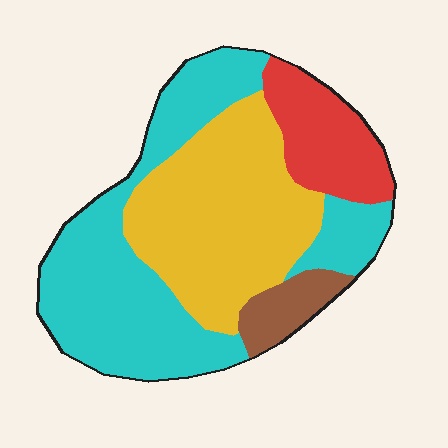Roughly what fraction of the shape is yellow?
Yellow covers 36% of the shape.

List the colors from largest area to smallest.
From largest to smallest: cyan, yellow, red, brown.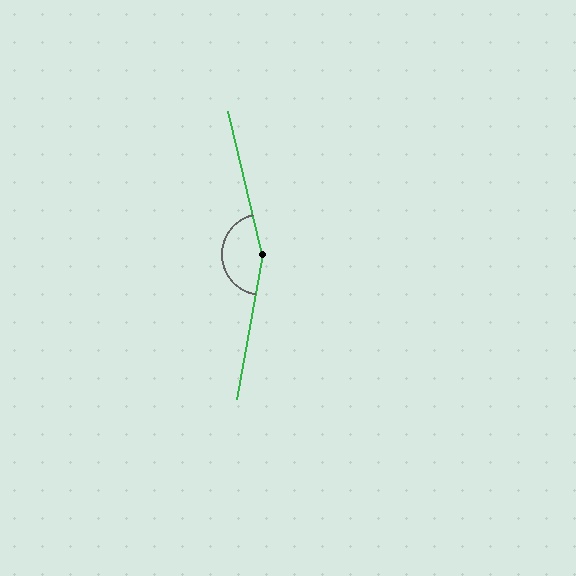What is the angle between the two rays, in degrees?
Approximately 157 degrees.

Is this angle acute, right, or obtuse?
It is obtuse.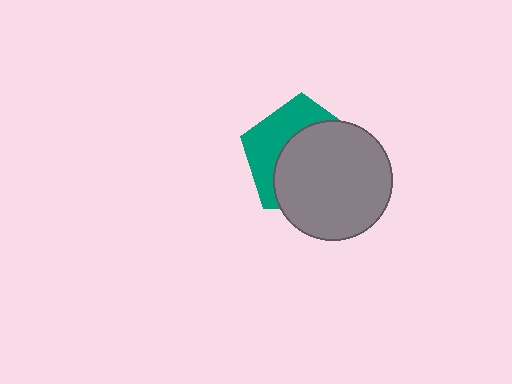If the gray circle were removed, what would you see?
You would see the complete teal pentagon.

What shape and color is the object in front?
The object in front is a gray circle.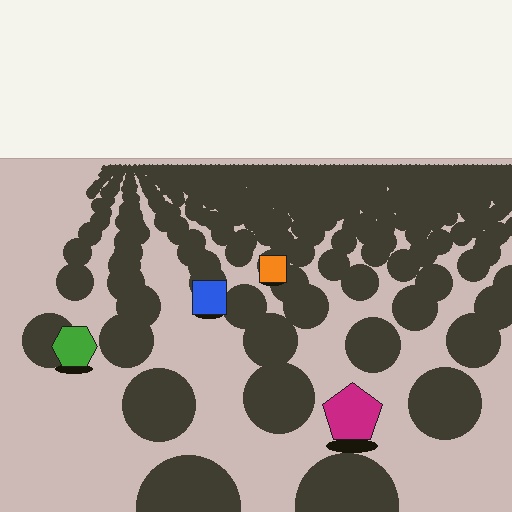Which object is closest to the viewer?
The magenta pentagon is closest. The texture marks near it are larger and more spread out.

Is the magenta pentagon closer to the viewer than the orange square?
Yes. The magenta pentagon is closer — you can tell from the texture gradient: the ground texture is coarser near it.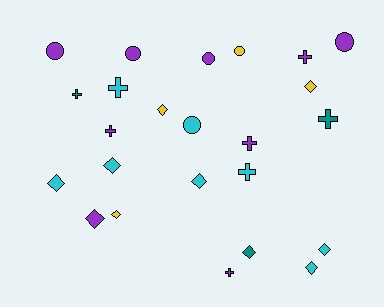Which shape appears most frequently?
Diamond, with 10 objects.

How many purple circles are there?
There are 4 purple circles.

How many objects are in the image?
There are 24 objects.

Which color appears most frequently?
Purple, with 9 objects.